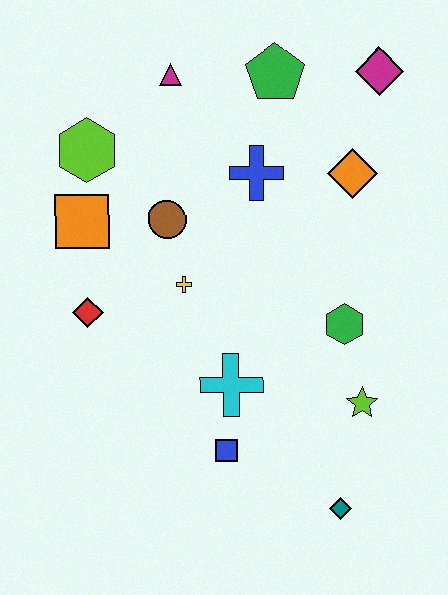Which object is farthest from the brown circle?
The teal diamond is farthest from the brown circle.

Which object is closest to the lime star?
The green hexagon is closest to the lime star.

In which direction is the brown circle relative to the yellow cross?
The brown circle is above the yellow cross.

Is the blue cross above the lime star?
Yes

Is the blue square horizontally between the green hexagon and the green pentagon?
No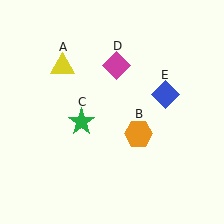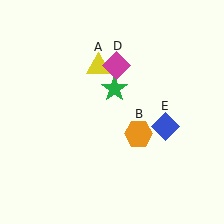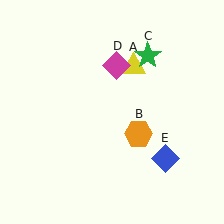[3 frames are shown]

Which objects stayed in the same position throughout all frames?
Orange hexagon (object B) and magenta diamond (object D) remained stationary.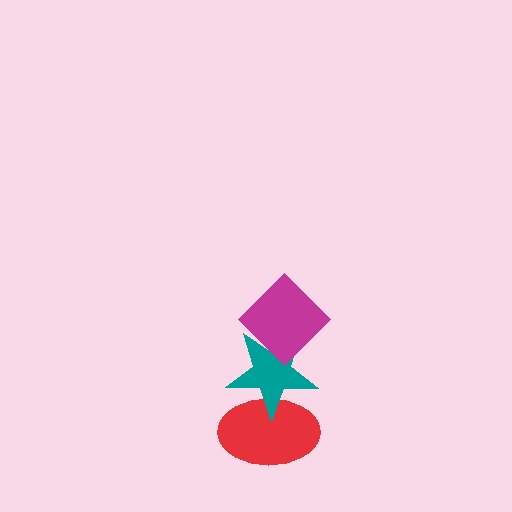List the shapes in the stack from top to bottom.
From top to bottom: the magenta diamond, the teal star, the red ellipse.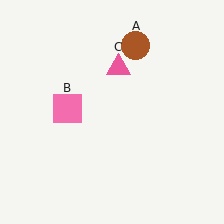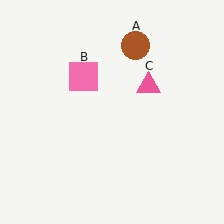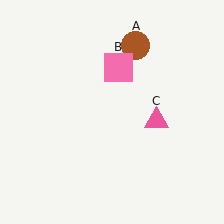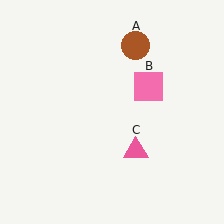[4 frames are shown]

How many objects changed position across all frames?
2 objects changed position: pink square (object B), pink triangle (object C).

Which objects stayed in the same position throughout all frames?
Brown circle (object A) remained stationary.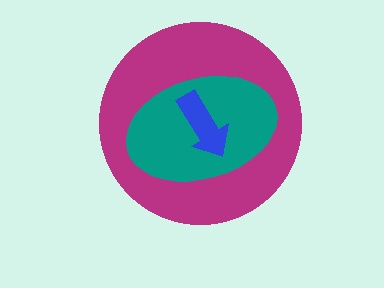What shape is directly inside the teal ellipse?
The blue arrow.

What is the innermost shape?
The blue arrow.